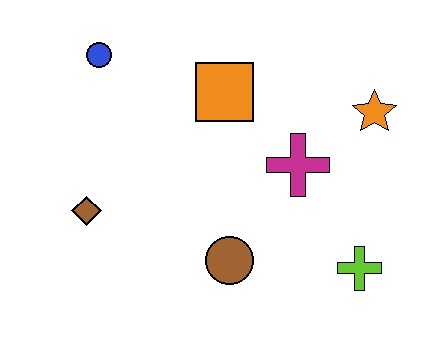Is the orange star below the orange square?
Yes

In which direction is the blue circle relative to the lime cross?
The blue circle is to the left of the lime cross.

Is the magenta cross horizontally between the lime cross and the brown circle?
Yes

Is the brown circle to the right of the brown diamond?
Yes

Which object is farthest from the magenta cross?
The blue circle is farthest from the magenta cross.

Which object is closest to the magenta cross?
The orange star is closest to the magenta cross.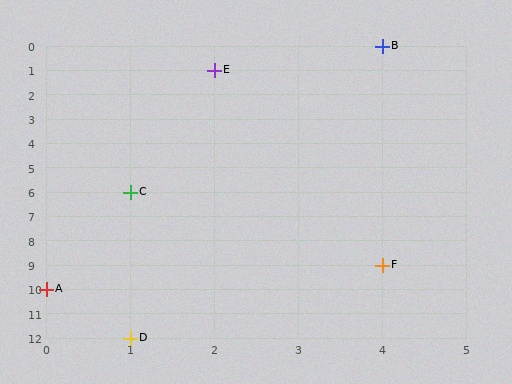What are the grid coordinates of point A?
Point A is at grid coordinates (0, 10).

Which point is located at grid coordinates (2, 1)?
Point E is at (2, 1).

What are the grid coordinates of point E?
Point E is at grid coordinates (2, 1).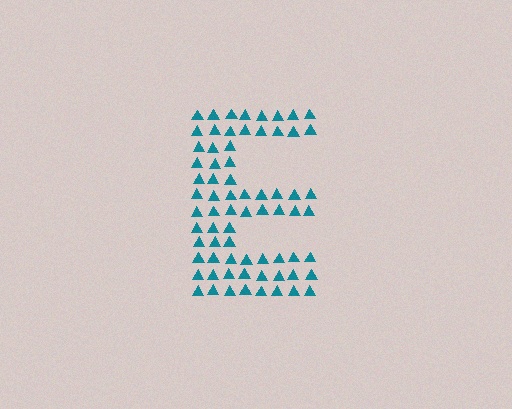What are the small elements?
The small elements are triangles.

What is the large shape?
The large shape is the letter E.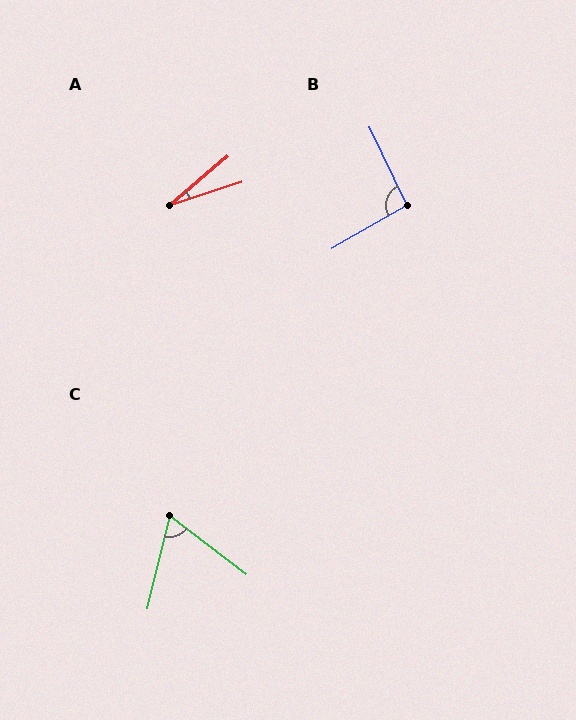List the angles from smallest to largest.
A (22°), C (66°), B (94°).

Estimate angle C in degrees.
Approximately 66 degrees.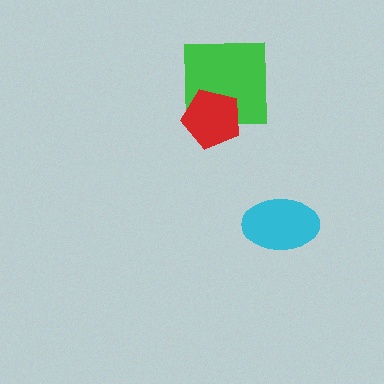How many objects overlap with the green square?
1 object overlaps with the green square.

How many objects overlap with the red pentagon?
1 object overlaps with the red pentagon.